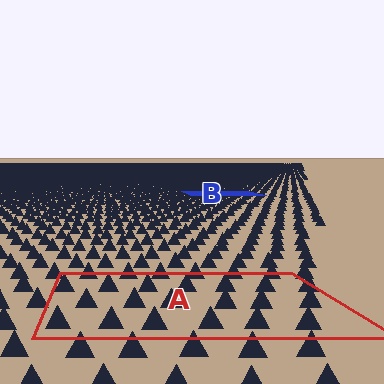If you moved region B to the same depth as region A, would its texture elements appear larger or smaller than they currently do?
They would appear larger. At a closer depth, the same texture elements are projected at a bigger on-screen size.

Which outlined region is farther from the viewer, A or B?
Region B is farther from the viewer — the texture elements inside it appear smaller and more densely packed.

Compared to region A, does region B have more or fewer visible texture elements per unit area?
Region B has more texture elements per unit area — they are packed more densely because it is farther away.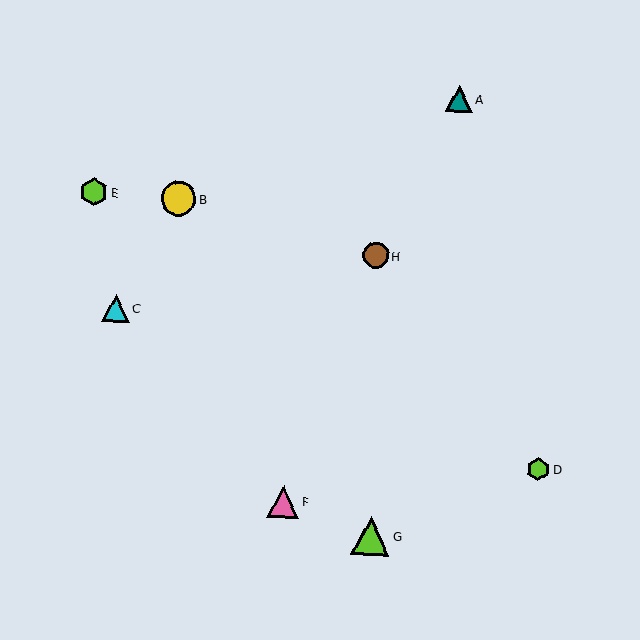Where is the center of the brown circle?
The center of the brown circle is at (375, 256).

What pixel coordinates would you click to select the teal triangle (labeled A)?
Click at (459, 99) to select the teal triangle A.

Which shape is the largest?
The lime triangle (labeled G) is the largest.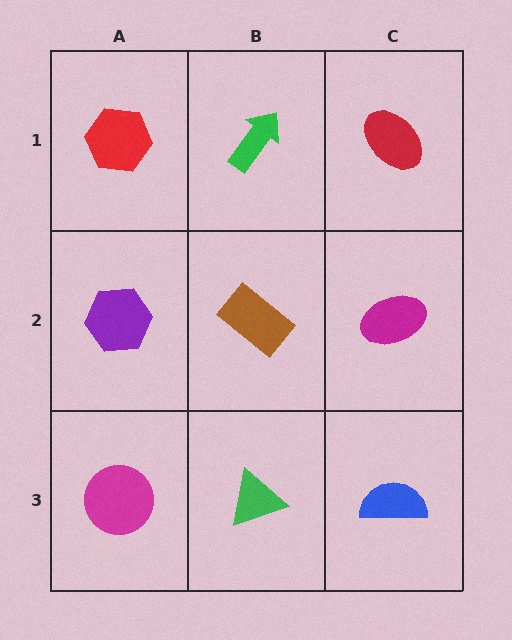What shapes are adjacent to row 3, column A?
A purple hexagon (row 2, column A), a green triangle (row 3, column B).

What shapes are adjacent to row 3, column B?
A brown rectangle (row 2, column B), a magenta circle (row 3, column A), a blue semicircle (row 3, column C).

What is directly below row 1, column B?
A brown rectangle.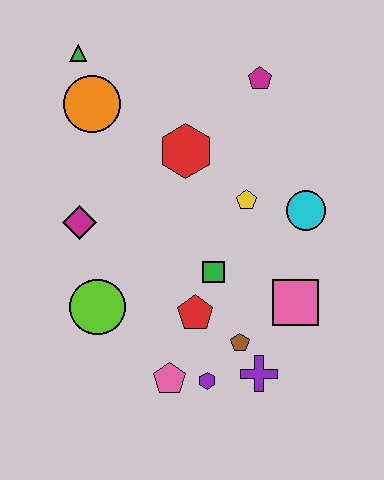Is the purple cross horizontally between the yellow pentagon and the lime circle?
No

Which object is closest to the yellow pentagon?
The cyan circle is closest to the yellow pentagon.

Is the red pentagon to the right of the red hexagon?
Yes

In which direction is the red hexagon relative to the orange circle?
The red hexagon is to the right of the orange circle.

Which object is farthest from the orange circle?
The purple cross is farthest from the orange circle.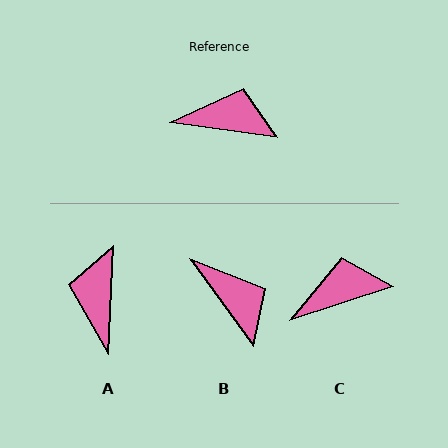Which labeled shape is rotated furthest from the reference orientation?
A, about 95 degrees away.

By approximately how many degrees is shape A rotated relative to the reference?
Approximately 95 degrees counter-clockwise.